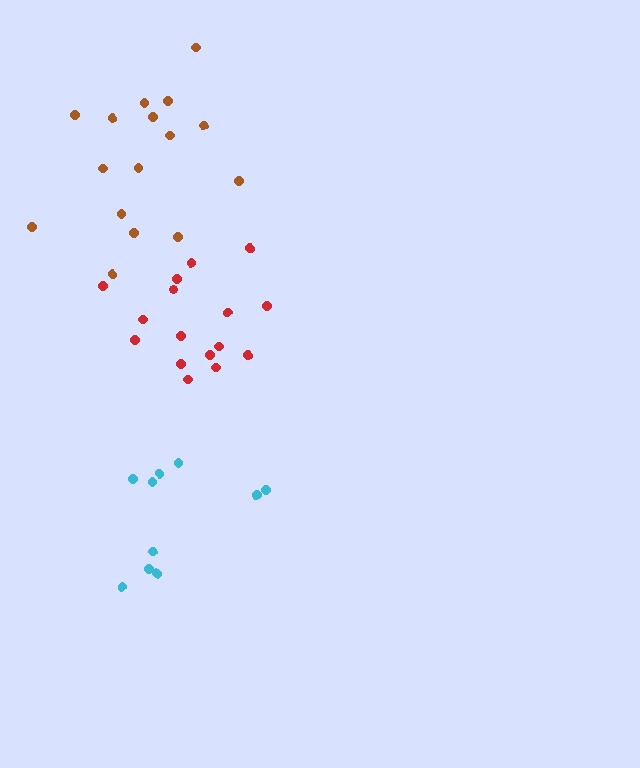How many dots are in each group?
Group 1: 16 dots, Group 2: 16 dots, Group 3: 10 dots (42 total).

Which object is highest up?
The brown cluster is topmost.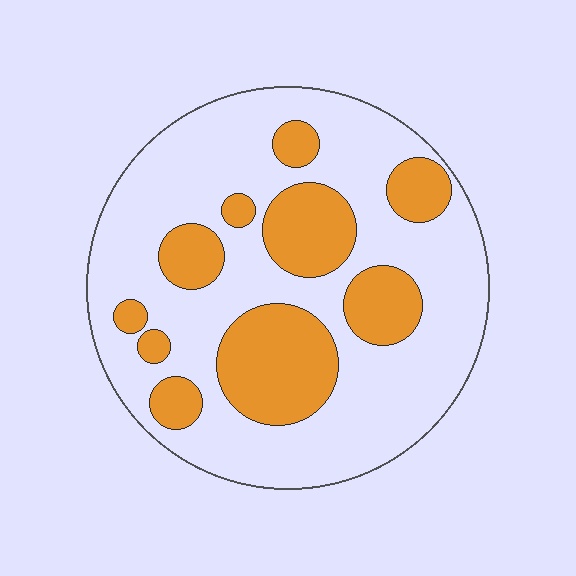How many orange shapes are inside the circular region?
10.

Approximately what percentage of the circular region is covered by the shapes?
Approximately 30%.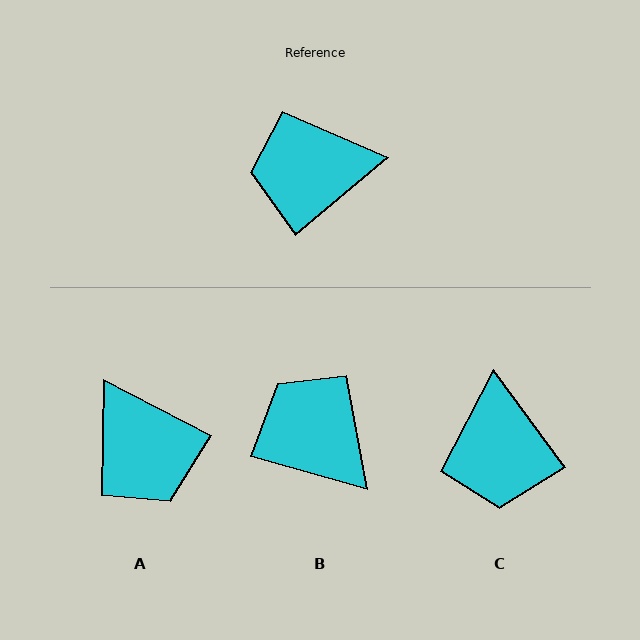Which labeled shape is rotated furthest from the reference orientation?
A, about 112 degrees away.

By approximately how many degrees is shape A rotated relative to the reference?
Approximately 112 degrees counter-clockwise.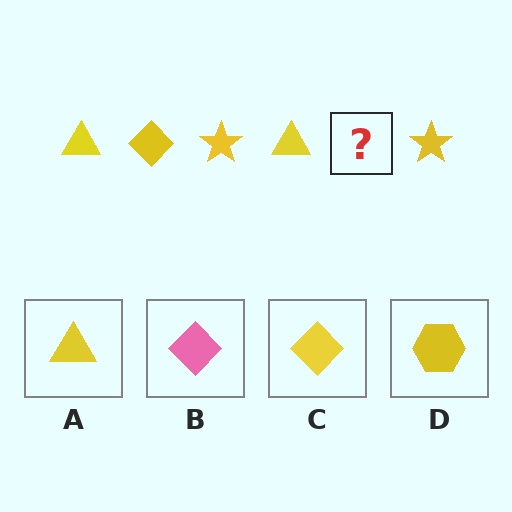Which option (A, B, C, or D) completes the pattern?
C.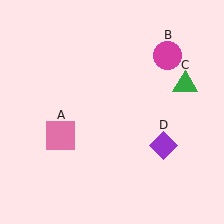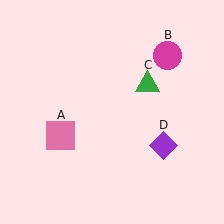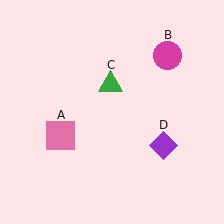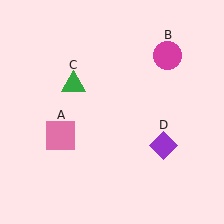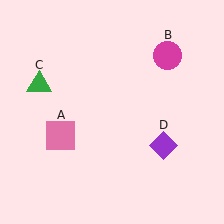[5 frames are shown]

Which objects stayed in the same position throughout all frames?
Pink square (object A) and magenta circle (object B) and purple diamond (object D) remained stationary.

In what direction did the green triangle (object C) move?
The green triangle (object C) moved left.